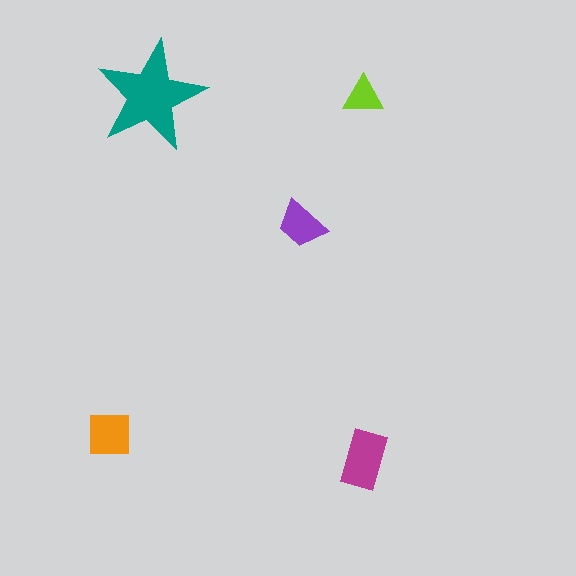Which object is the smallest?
The lime triangle.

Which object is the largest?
The teal star.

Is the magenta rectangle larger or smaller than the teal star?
Smaller.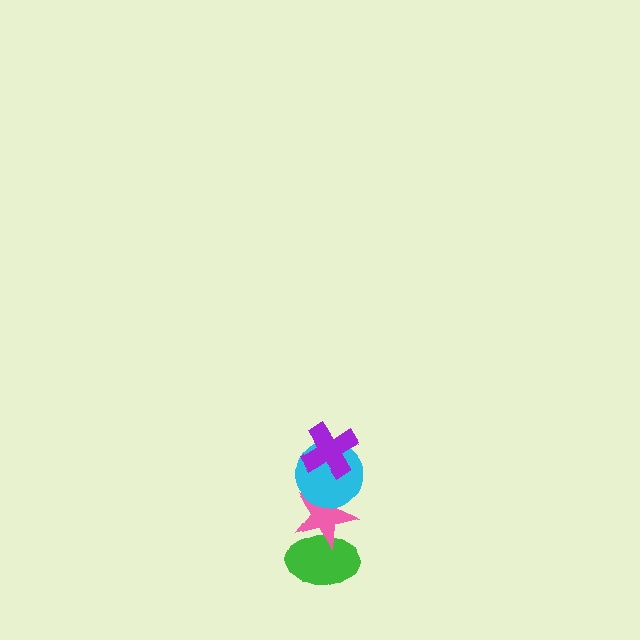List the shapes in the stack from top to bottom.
From top to bottom: the purple cross, the cyan circle, the pink star, the green ellipse.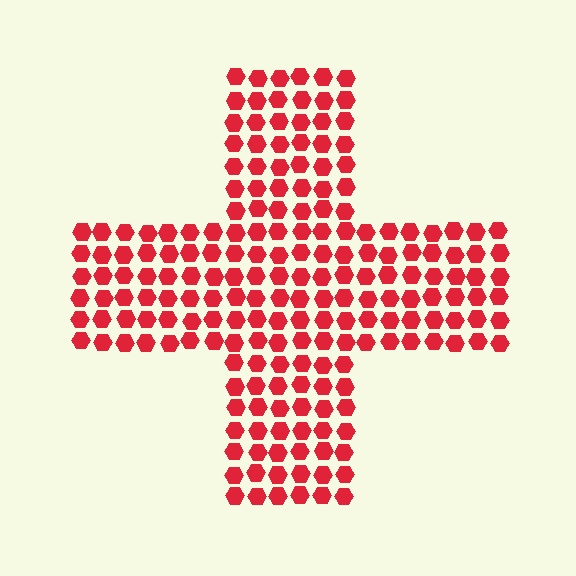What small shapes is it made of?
It is made of small hexagons.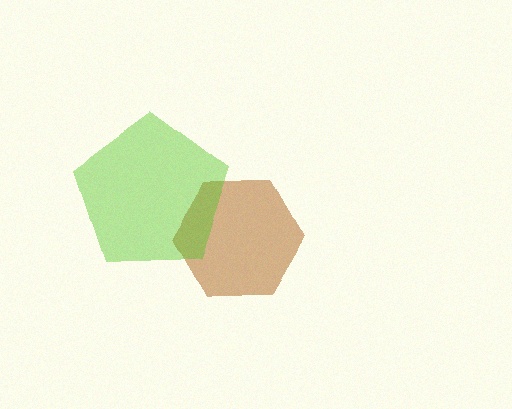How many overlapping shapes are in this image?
There are 2 overlapping shapes in the image.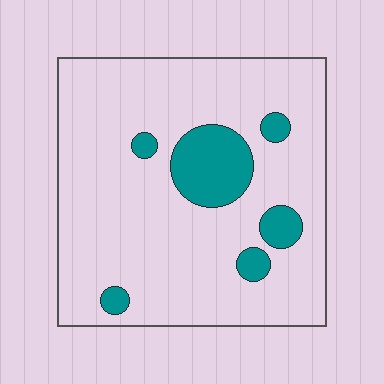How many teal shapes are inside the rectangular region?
6.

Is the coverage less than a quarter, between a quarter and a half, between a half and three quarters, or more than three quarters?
Less than a quarter.